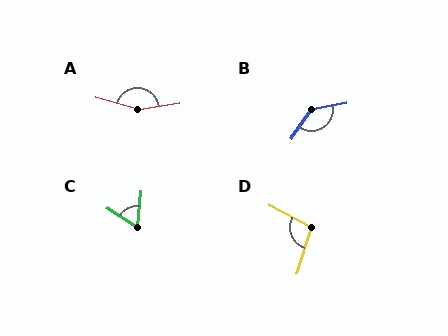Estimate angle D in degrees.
Approximately 100 degrees.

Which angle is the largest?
A, at approximately 155 degrees.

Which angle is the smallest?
C, at approximately 63 degrees.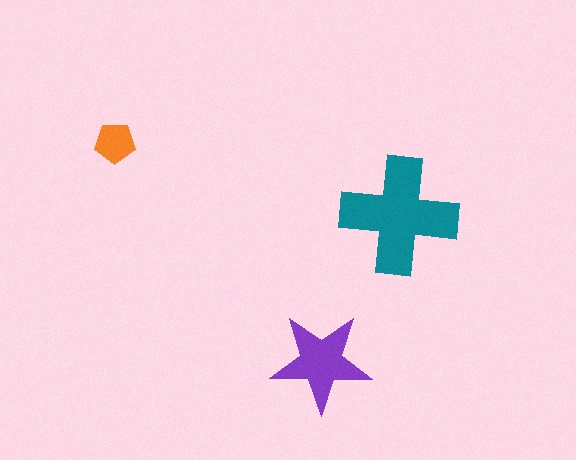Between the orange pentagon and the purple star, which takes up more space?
The purple star.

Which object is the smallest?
The orange pentagon.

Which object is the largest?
The teal cross.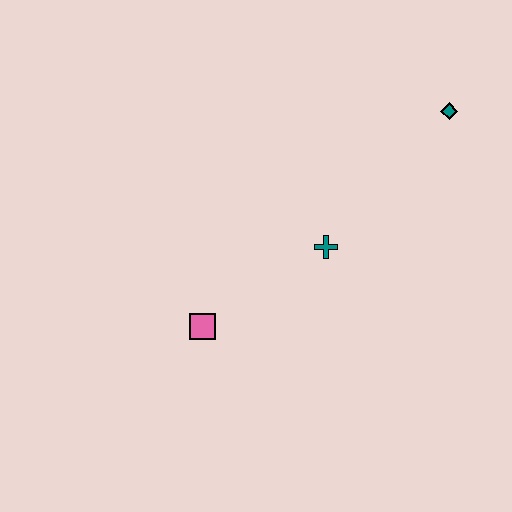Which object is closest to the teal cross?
The pink square is closest to the teal cross.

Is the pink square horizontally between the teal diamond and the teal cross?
No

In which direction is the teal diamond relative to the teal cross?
The teal diamond is above the teal cross.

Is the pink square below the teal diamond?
Yes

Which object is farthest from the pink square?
The teal diamond is farthest from the pink square.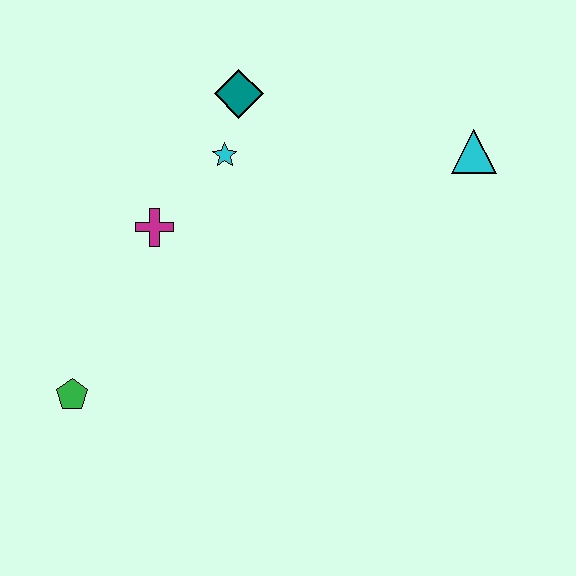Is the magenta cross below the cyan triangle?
Yes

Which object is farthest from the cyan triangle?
The green pentagon is farthest from the cyan triangle.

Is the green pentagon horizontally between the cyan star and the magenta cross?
No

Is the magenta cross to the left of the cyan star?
Yes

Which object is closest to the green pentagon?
The magenta cross is closest to the green pentagon.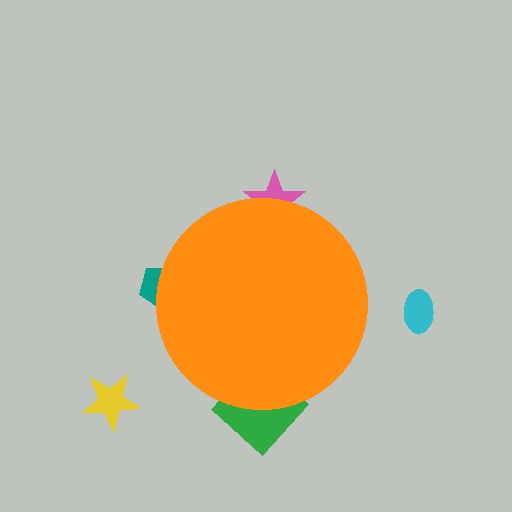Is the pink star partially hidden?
Yes, the pink star is partially hidden behind the orange circle.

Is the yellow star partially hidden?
No, the yellow star is fully visible.